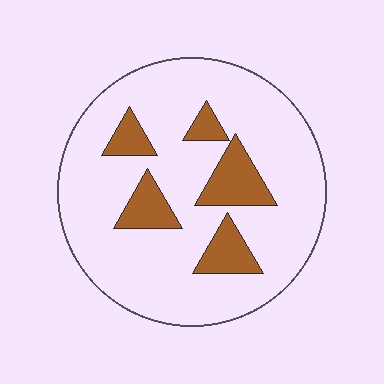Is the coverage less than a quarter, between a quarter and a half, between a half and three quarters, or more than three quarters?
Less than a quarter.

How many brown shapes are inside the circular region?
5.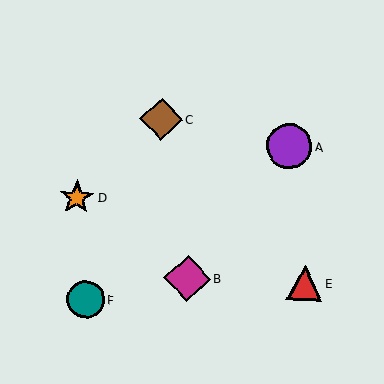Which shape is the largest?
The magenta diamond (labeled B) is the largest.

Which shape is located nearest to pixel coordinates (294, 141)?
The purple circle (labeled A) at (289, 146) is nearest to that location.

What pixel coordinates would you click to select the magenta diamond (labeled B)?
Click at (187, 278) to select the magenta diamond B.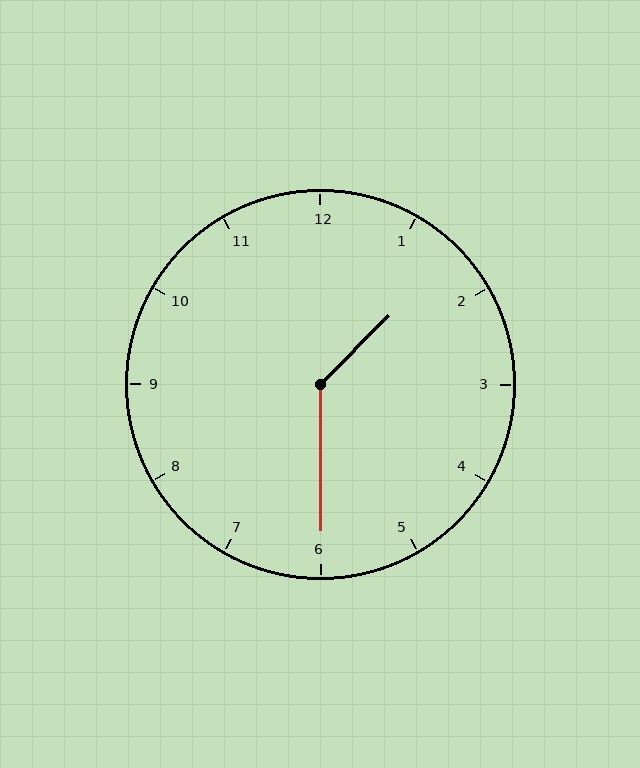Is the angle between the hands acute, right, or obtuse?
It is obtuse.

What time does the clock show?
1:30.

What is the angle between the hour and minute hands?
Approximately 135 degrees.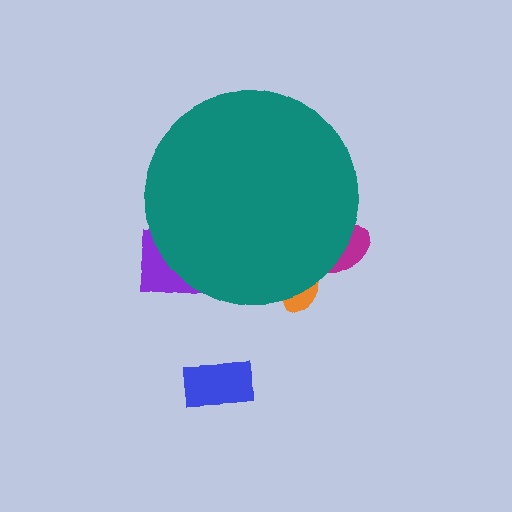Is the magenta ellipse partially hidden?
Yes, the magenta ellipse is partially hidden behind the teal circle.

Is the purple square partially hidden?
Yes, the purple square is partially hidden behind the teal circle.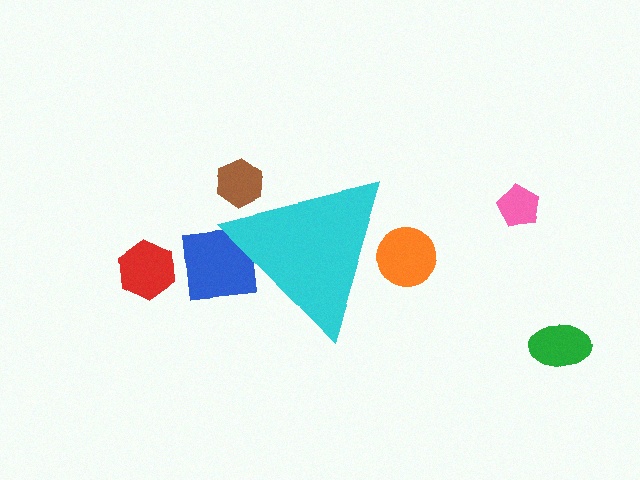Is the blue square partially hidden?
Yes, the blue square is partially hidden behind the cyan triangle.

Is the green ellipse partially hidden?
No, the green ellipse is fully visible.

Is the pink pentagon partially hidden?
No, the pink pentagon is fully visible.